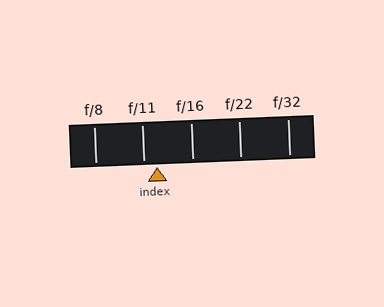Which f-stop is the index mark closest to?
The index mark is closest to f/11.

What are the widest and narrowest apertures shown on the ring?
The widest aperture shown is f/8 and the narrowest is f/32.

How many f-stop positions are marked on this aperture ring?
There are 5 f-stop positions marked.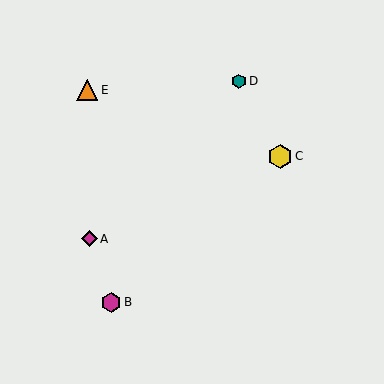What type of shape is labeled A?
Shape A is a magenta diamond.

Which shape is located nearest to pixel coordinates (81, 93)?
The orange triangle (labeled E) at (87, 90) is nearest to that location.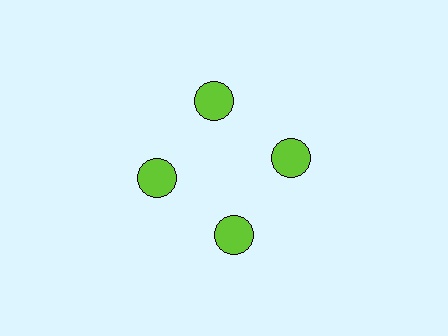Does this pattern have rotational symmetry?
Yes, this pattern has 4-fold rotational symmetry. It looks the same after rotating 90 degrees around the center.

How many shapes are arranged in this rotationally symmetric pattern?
There are 4 shapes, arranged in 4 groups of 1.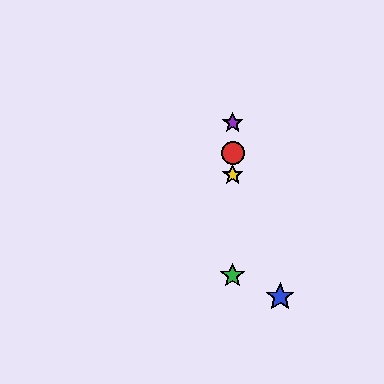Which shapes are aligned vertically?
The red circle, the green star, the yellow star, the purple star are aligned vertically.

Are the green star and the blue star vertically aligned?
No, the green star is at x≈233 and the blue star is at x≈280.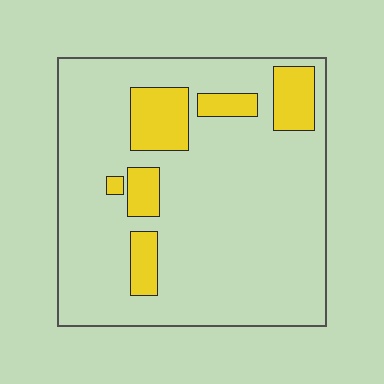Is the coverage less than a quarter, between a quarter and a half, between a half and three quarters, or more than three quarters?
Less than a quarter.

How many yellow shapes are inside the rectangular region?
6.